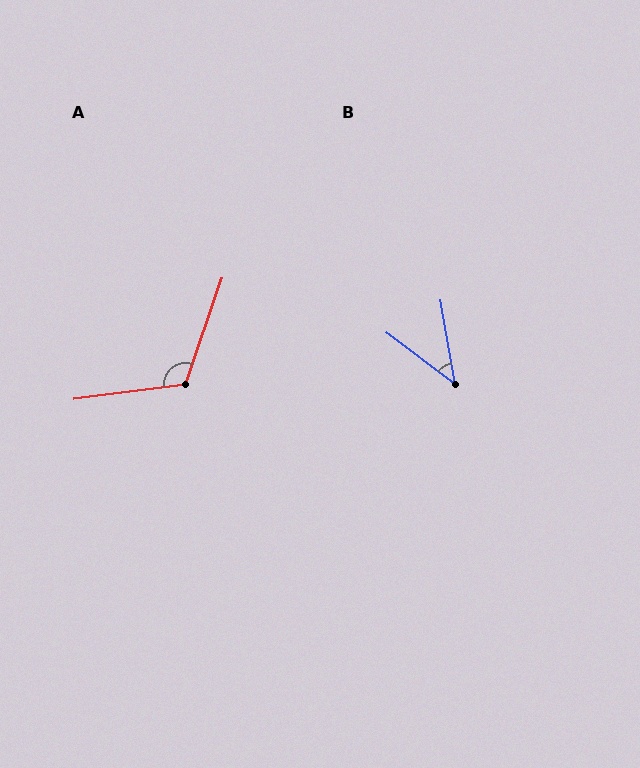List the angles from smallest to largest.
B (43°), A (116°).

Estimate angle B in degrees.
Approximately 43 degrees.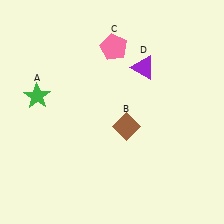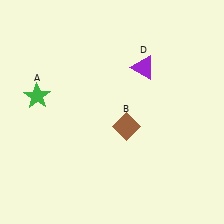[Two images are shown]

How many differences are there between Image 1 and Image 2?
There is 1 difference between the two images.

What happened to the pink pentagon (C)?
The pink pentagon (C) was removed in Image 2. It was in the top-right area of Image 1.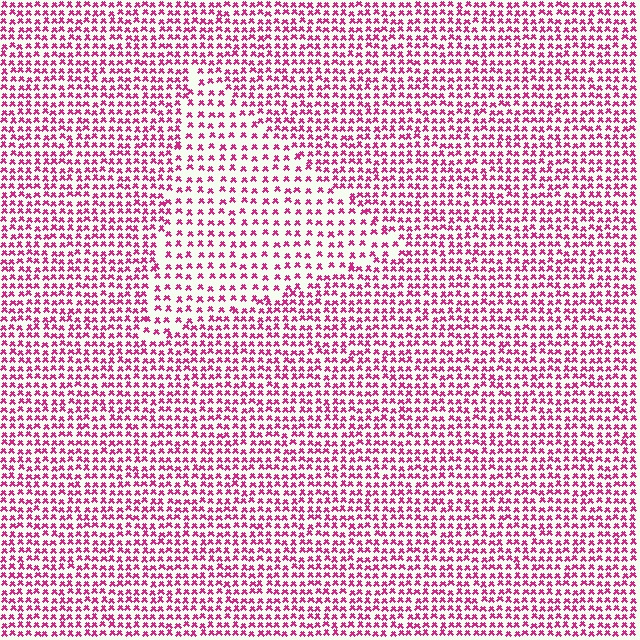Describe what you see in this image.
The image contains small magenta elements arranged at two different densities. A triangle-shaped region is visible where the elements are less densely packed than the surrounding area.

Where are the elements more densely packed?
The elements are more densely packed outside the triangle boundary.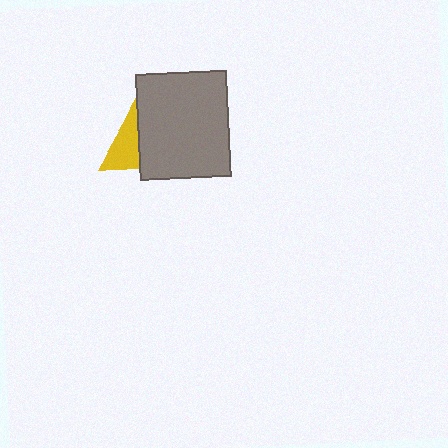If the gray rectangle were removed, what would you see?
You would see the complete yellow triangle.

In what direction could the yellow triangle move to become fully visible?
The yellow triangle could move left. That would shift it out from behind the gray rectangle entirely.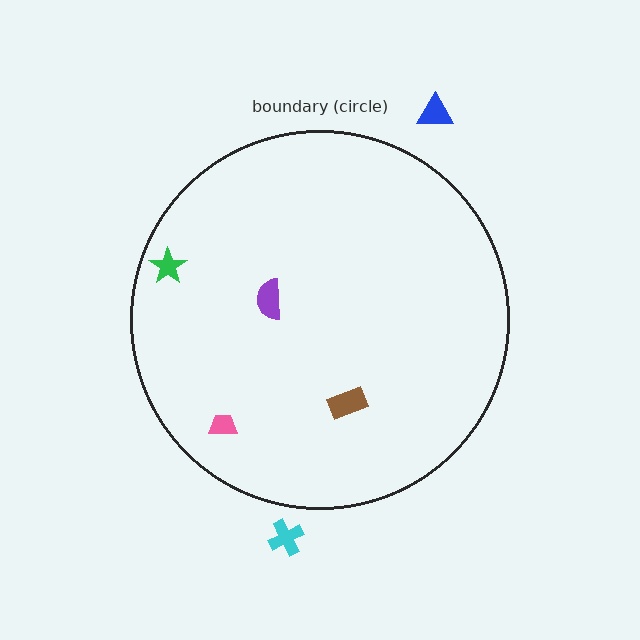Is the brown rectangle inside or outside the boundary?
Inside.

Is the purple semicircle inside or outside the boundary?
Inside.